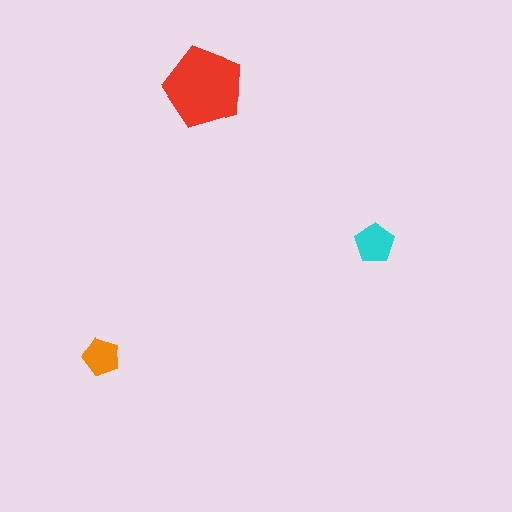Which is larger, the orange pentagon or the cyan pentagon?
The cyan one.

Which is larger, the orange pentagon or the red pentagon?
The red one.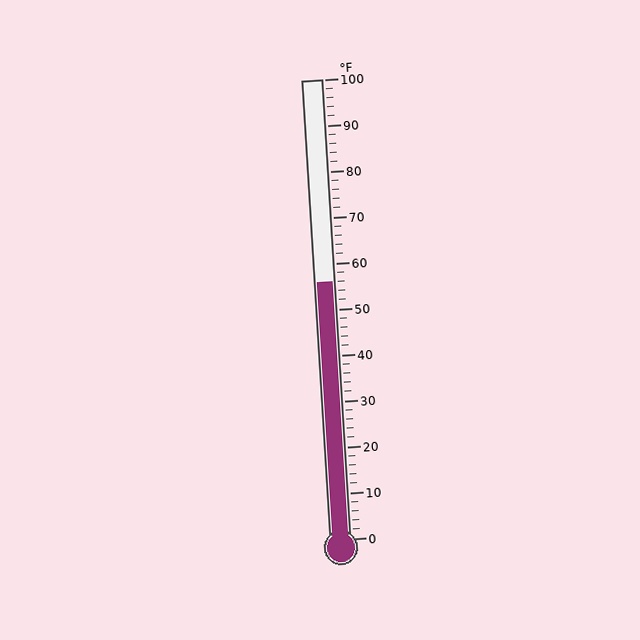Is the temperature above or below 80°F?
The temperature is below 80°F.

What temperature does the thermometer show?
The thermometer shows approximately 56°F.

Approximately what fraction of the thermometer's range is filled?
The thermometer is filled to approximately 55% of its range.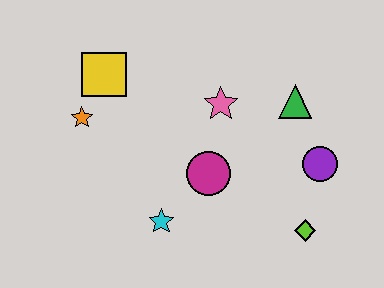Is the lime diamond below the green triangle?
Yes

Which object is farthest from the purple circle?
The orange star is farthest from the purple circle.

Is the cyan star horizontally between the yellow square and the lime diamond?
Yes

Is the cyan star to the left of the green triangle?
Yes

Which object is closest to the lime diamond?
The purple circle is closest to the lime diamond.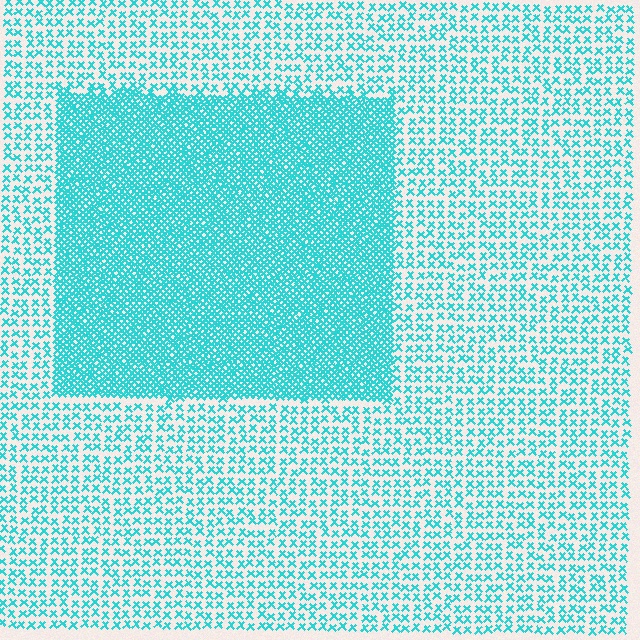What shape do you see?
I see a rectangle.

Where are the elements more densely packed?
The elements are more densely packed inside the rectangle boundary.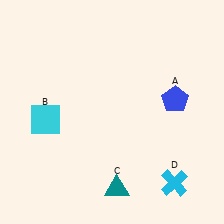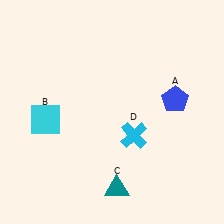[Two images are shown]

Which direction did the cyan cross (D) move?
The cyan cross (D) moved up.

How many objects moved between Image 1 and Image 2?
1 object moved between the two images.